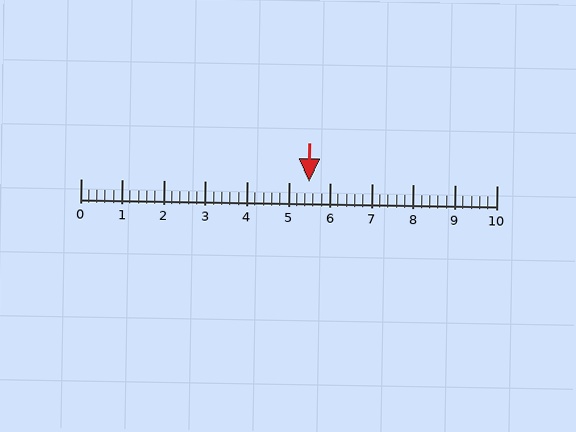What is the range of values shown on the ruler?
The ruler shows values from 0 to 10.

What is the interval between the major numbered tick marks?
The major tick marks are spaced 1 units apart.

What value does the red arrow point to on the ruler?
The red arrow points to approximately 5.5.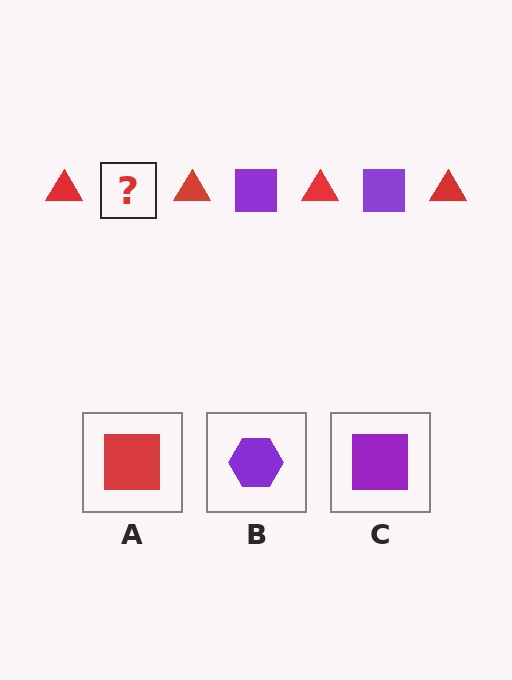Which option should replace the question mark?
Option C.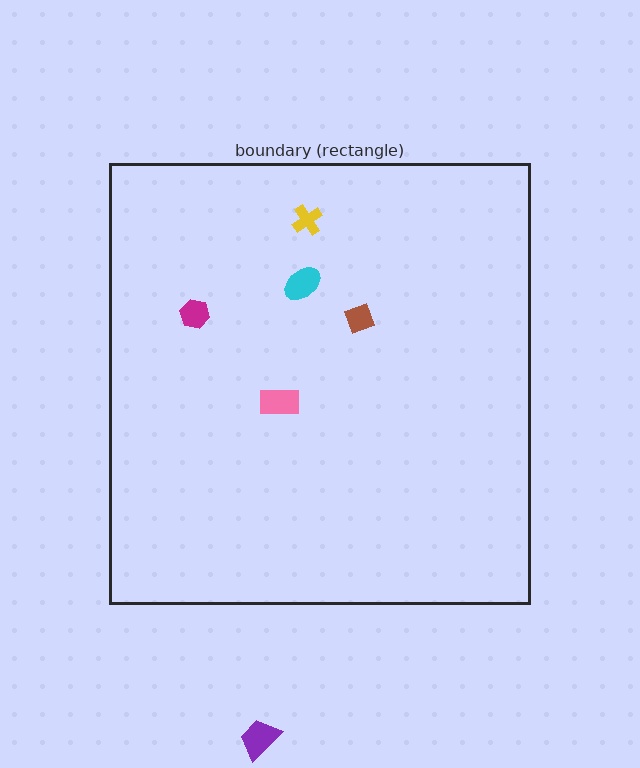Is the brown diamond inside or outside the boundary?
Inside.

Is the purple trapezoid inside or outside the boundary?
Outside.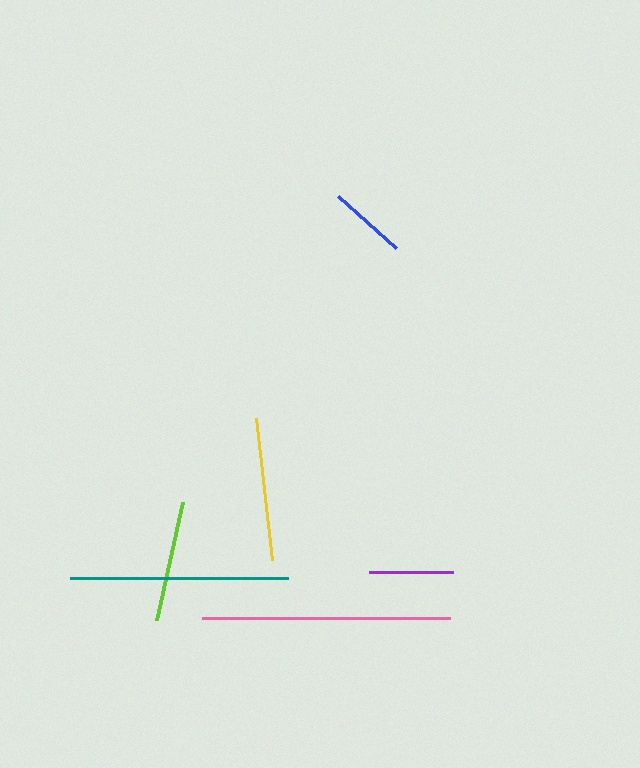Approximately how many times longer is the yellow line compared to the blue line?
The yellow line is approximately 1.8 times the length of the blue line.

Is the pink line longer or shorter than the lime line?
The pink line is longer than the lime line.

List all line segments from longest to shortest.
From longest to shortest: pink, teal, yellow, lime, purple, blue.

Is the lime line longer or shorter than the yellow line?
The yellow line is longer than the lime line.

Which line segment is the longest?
The pink line is the longest at approximately 248 pixels.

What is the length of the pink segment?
The pink segment is approximately 248 pixels long.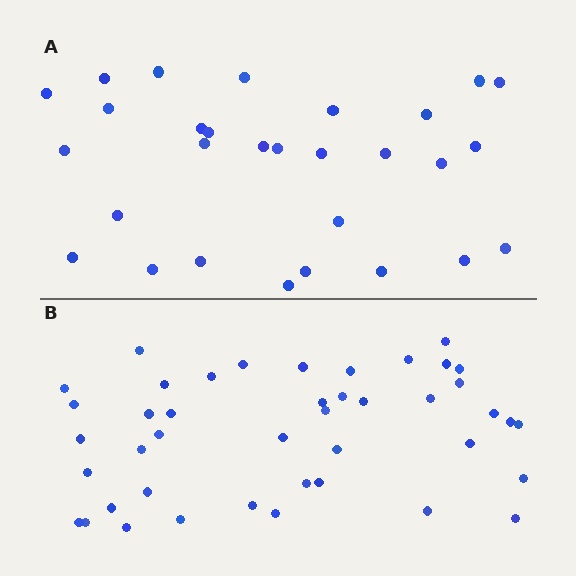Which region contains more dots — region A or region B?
Region B (the bottom region) has more dots.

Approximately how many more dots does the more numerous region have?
Region B has approximately 15 more dots than region A.